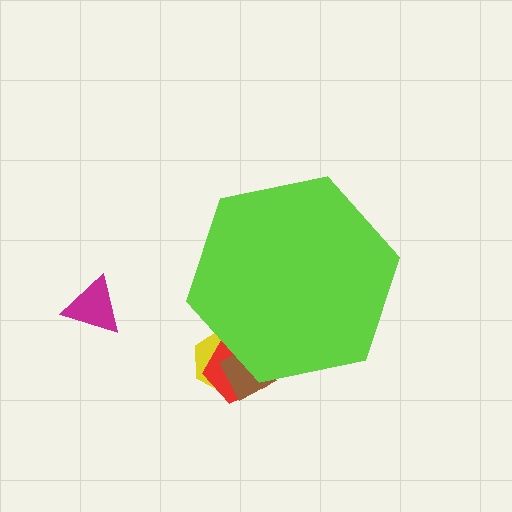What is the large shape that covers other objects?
A lime hexagon.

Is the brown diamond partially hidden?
Yes, the brown diamond is partially hidden behind the lime hexagon.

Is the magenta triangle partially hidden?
No, the magenta triangle is fully visible.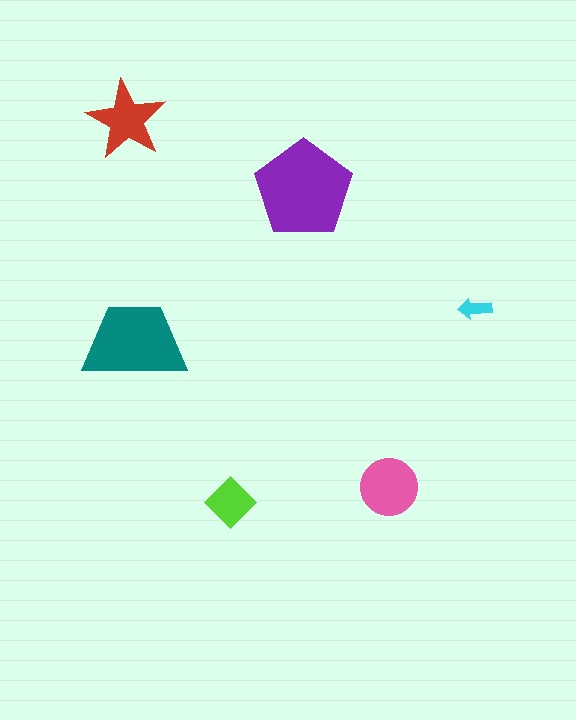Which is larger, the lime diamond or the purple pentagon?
The purple pentagon.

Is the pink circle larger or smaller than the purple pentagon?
Smaller.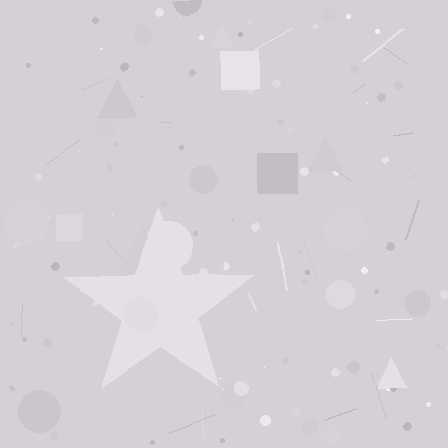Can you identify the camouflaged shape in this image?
The camouflaged shape is a star.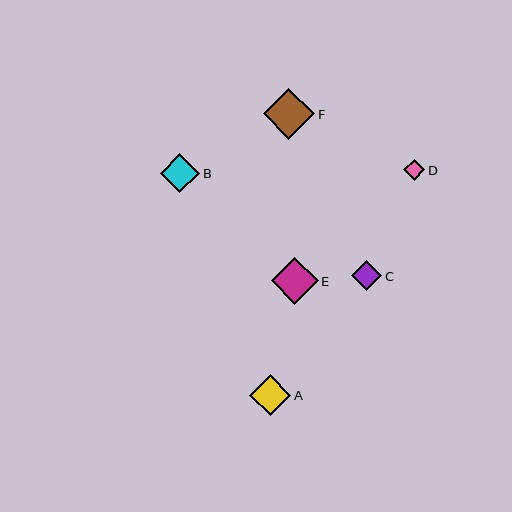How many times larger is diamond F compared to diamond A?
Diamond F is approximately 1.2 times the size of diamond A.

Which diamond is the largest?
Diamond F is the largest with a size of approximately 51 pixels.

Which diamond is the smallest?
Diamond D is the smallest with a size of approximately 21 pixels.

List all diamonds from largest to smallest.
From largest to smallest: F, E, A, B, C, D.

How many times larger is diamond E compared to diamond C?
Diamond E is approximately 1.5 times the size of diamond C.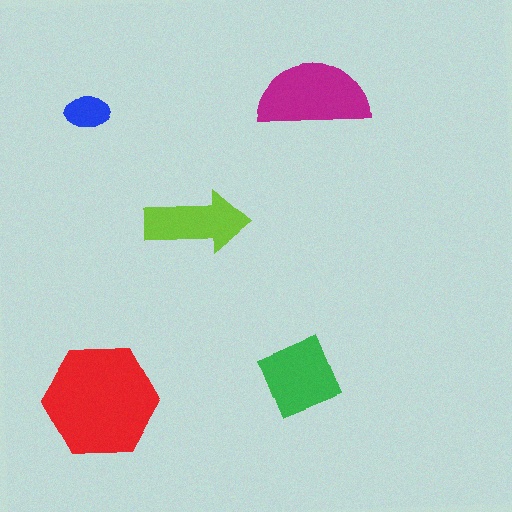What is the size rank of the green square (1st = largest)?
3rd.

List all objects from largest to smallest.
The red hexagon, the magenta semicircle, the green square, the lime arrow, the blue ellipse.